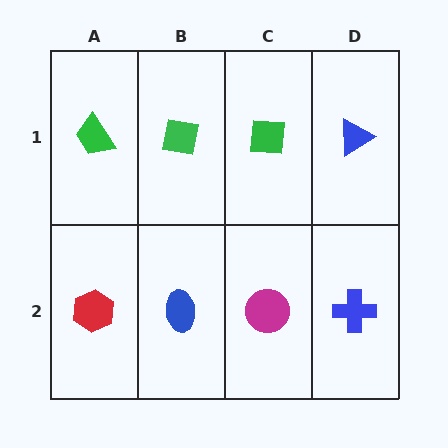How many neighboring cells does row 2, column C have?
3.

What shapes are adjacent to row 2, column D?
A blue triangle (row 1, column D), a magenta circle (row 2, column C).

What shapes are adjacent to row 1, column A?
A red hexagon (row 2, column A), a green square (row 1, column B).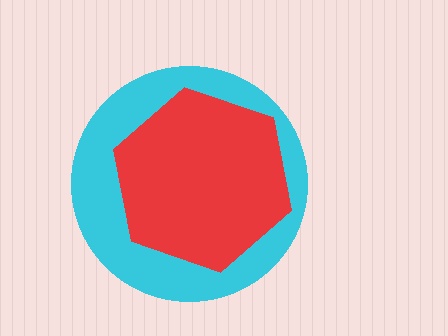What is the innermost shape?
The red hexagon.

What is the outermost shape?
The cyan circle.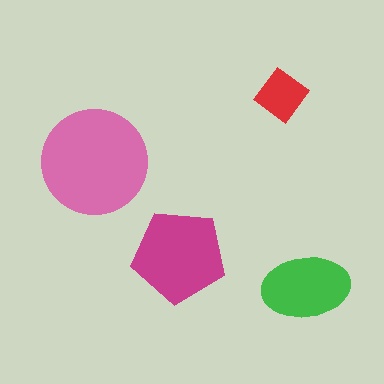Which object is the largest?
The pink circle.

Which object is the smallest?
The red diamond.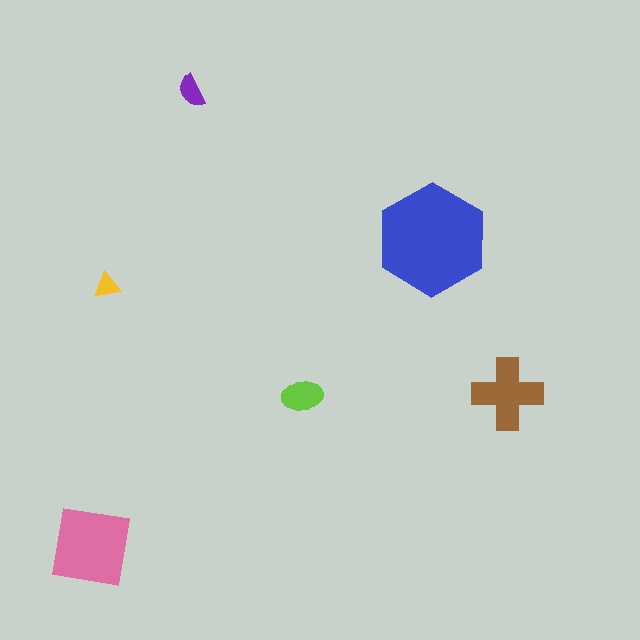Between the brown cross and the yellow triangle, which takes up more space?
The brown cross.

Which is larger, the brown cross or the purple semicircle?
The brown cross.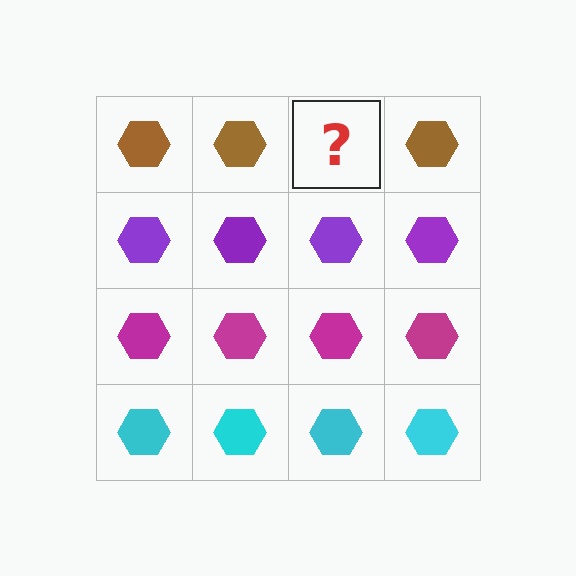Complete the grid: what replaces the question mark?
The question mark should be replaced with a brown hexagon.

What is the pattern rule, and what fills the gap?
The rule is that each row has a consistent color. The gap should be filled with a brown hexagon.